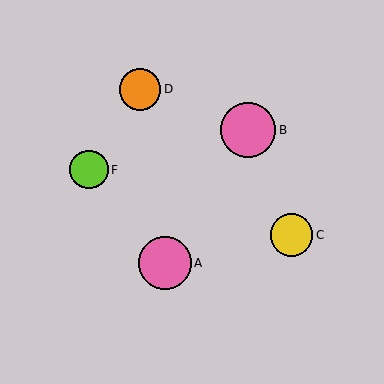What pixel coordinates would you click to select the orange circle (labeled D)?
Click at (140, 89) to select the orange circle D.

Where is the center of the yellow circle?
The center of the yellow circle is at (291, 235).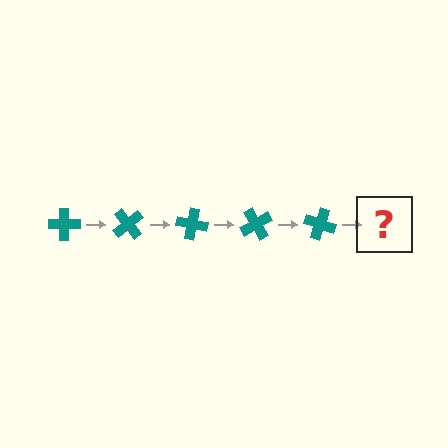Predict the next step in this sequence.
The next step is a teal cross rotated 250 degrees.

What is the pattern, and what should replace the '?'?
The pattern is that the cross rotates 50 degrees each step. The '?' should be a teal cross rotated 250 degrees.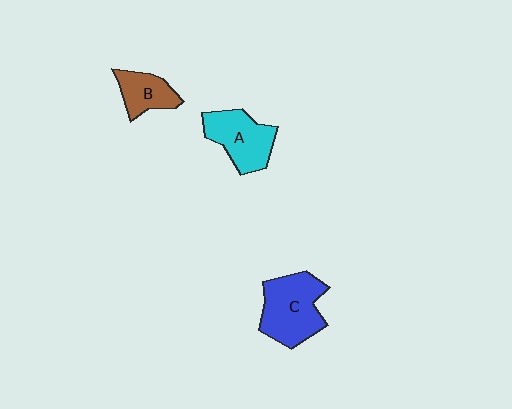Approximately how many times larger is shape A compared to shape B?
Approximately 1.5 times.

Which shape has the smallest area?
Shape B (brown).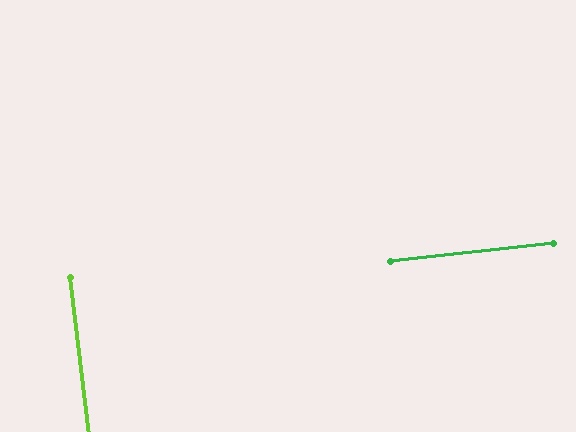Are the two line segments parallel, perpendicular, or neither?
Perpendicular — they meet at approximately 90°.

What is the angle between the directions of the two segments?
Approximately 90 degrees.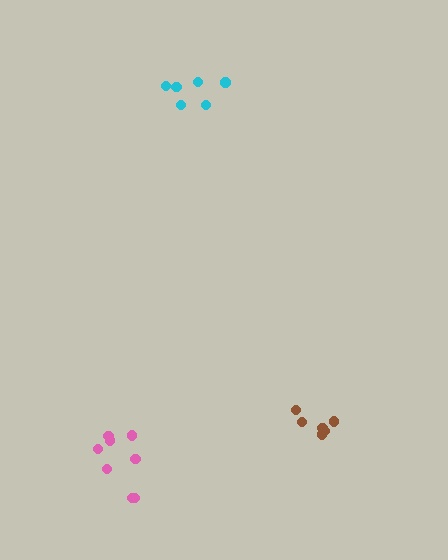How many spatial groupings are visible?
There are 3 spatial groupings.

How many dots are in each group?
Group 1: 8 dots, Group 2: 6 dots, Group 3: 6 dots (20 total).